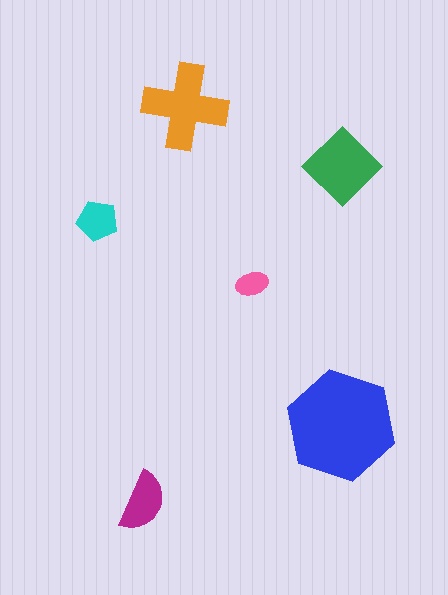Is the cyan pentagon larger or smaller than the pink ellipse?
Larger.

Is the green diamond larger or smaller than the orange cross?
Smaller.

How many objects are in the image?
There are 6 objects in the image.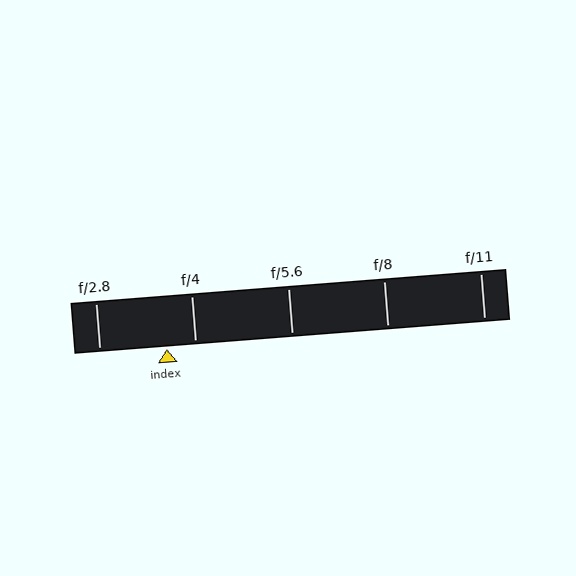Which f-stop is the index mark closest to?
The index mark is closest to f/4.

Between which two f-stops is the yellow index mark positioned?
The index mark is between f/2.8 and f/4.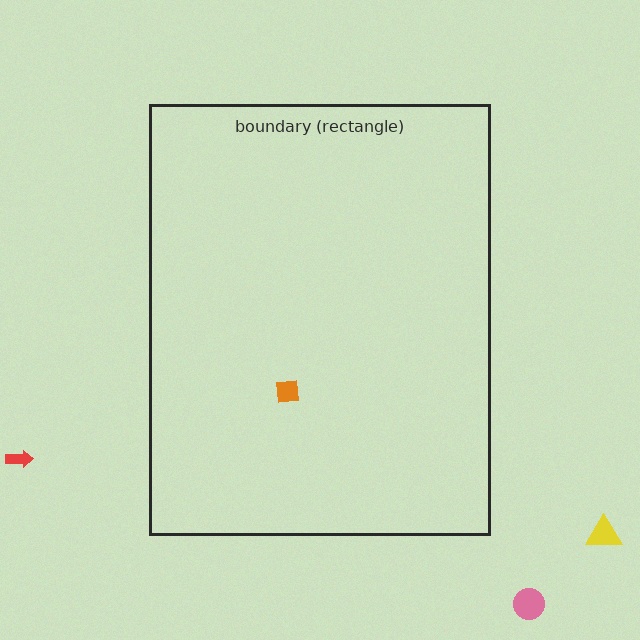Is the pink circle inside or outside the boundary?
Outside.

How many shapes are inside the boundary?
1 inside, 3 outside.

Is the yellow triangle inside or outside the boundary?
Outside.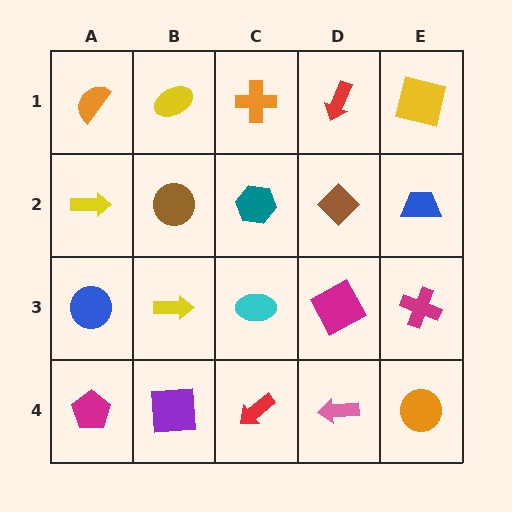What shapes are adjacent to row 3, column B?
A brown circle (row 2, column B), a purple square (row 4, column B), a blue circle (row 3, column A), a cyan ellipse (row 3, column C).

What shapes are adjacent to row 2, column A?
An orange semicircle (row 1, column A), a blue circle (row 3, column A), a brown circle (row 2, column B).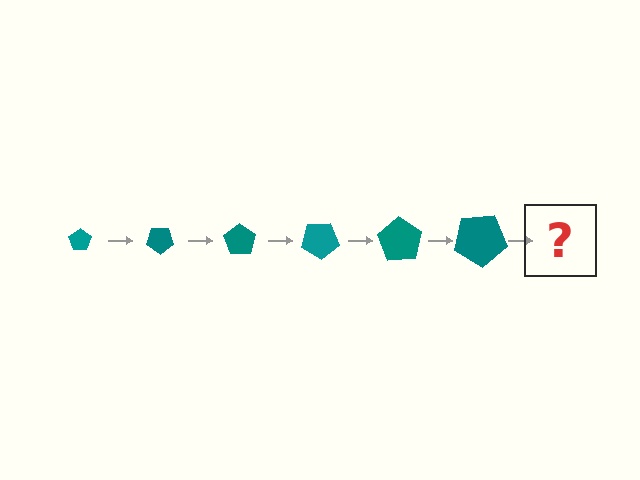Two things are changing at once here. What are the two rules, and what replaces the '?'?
The two rules are that the pentagon grows larger each step and it rotates 35 degrees each step. The '?' should be a pentagon, larger than the previous one and rotated 210 degrees from the start.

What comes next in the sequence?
The next element should be a pentagon, larger than the previous one and rotated 210 degrees from the start.